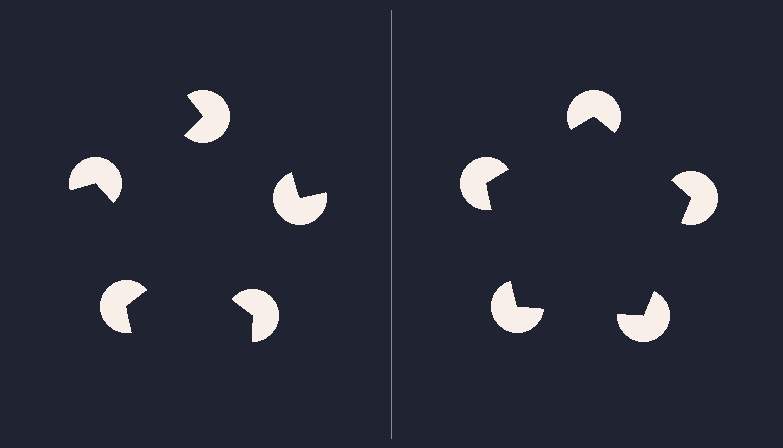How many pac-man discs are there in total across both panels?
10 — 5 on each side.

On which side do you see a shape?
An illusory pentagon appears on the right side. On the left side the wedge cuts are rotated, so no coherent shape forms.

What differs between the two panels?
The pac-man discs are positioned identically on both sides; only the wedge orientations differ. On the right they align to a pentagon; on the left they are misaligned.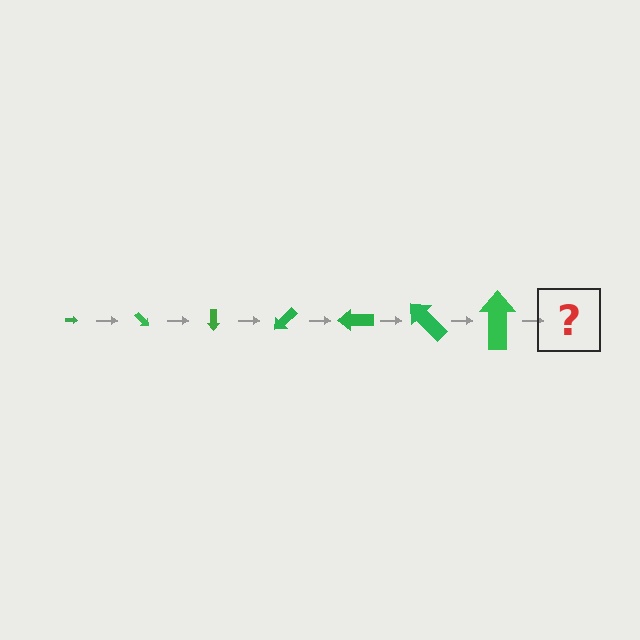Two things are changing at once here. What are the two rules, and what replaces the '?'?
The two rules are that the arrow grows larger each step and it rotates 45 degrees each step. The '?' should be an arrow, larger than the previous one and rotated 315 degrees from the start.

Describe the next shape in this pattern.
It should be an arrow, larger than the previous one and rotated 315 degrees from the start.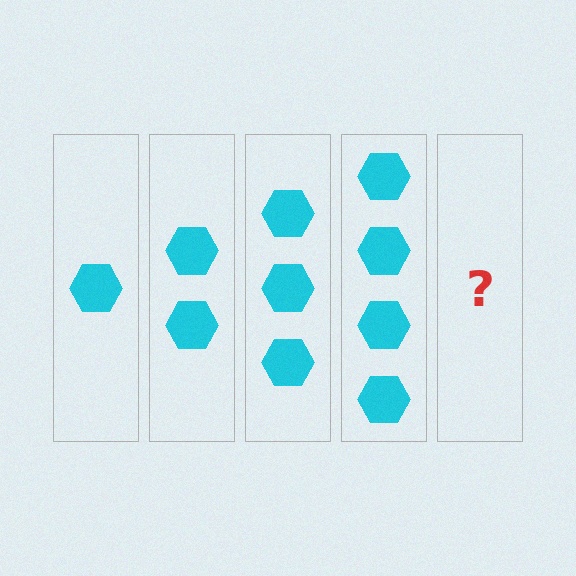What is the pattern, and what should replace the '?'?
The pattern is that each step adds one more hexagon. The '?' should be 5 hexagons.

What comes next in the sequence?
The next element should be 5 hexagons.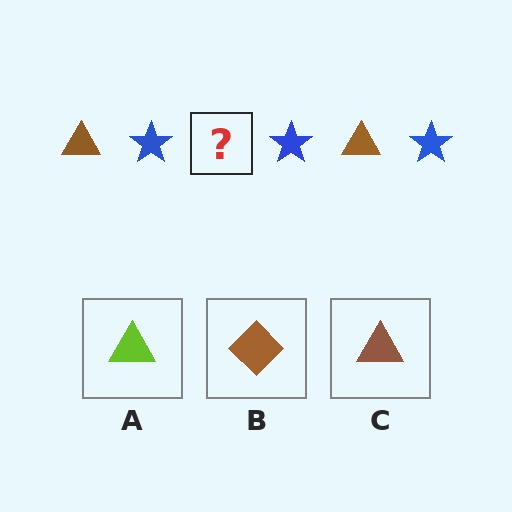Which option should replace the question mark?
Option C.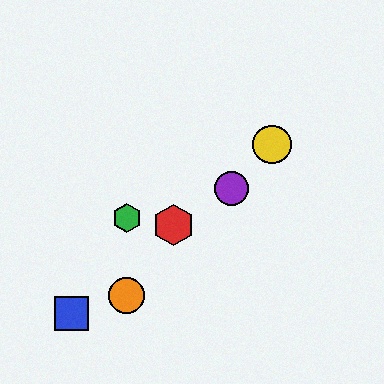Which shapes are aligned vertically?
The green hexagon, the orange circle are aligned vertically.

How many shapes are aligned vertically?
2 shapes (the green hexagon, the orange circle) are aligned vertically.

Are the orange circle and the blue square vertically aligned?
No, the orange circle is at x≈127 and the blue square is at x≈71.